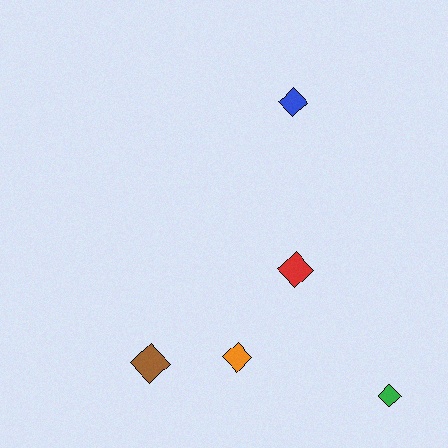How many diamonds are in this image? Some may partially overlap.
There are 5 diamonds.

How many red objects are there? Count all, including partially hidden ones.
There is 1 red object.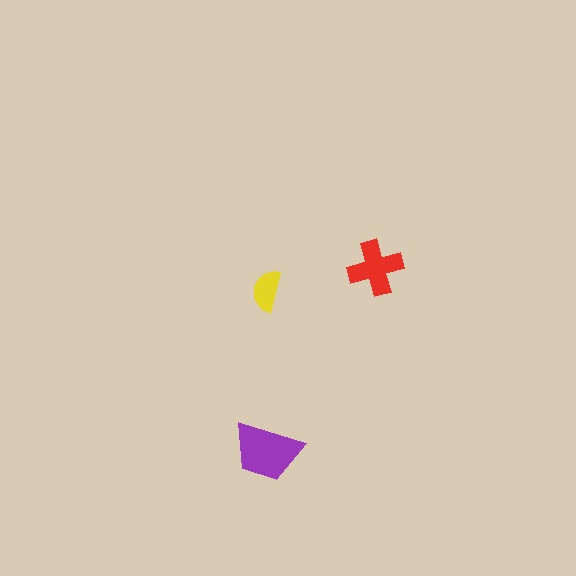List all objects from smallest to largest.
The yellow semicircle, the red cross, the purple trapezoid.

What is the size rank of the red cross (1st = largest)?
2nd.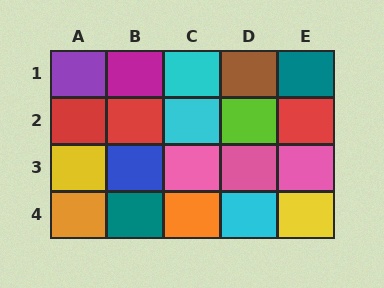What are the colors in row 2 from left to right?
Red, red, cyan, lime, red.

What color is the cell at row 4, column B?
Teal.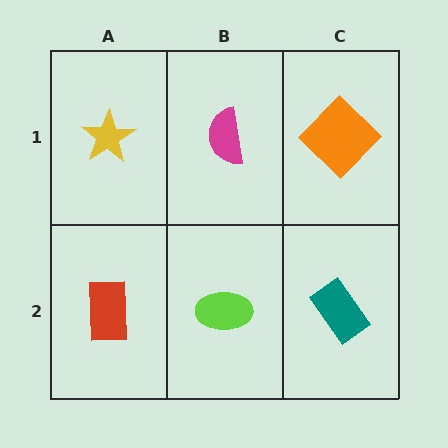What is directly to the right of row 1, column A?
A magenta semicircle.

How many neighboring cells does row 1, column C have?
2.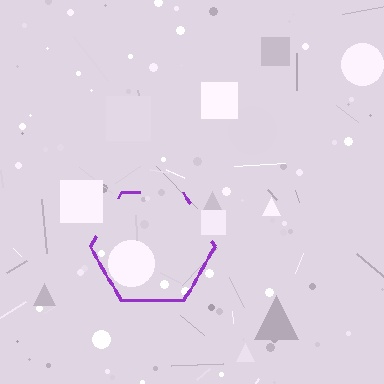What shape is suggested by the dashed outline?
The dashed outline suggests a hexagon.